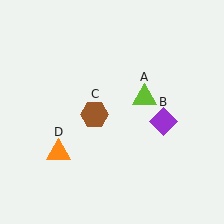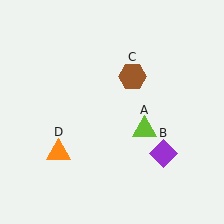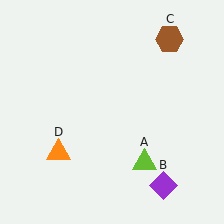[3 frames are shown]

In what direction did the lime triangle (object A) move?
The lime triangle (object A) moved down.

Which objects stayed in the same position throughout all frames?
Orange triangle (object D) remained stationary.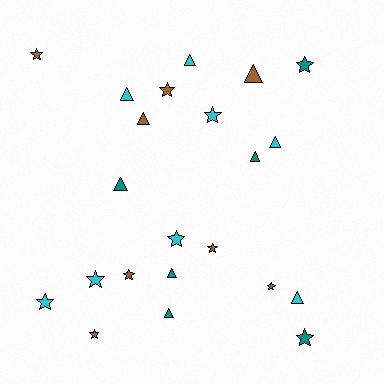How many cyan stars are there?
There are 4 cyan stars.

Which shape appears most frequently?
Star, with 12 objects.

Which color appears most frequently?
Brown, with 8 objects.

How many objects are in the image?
There are 22 objects.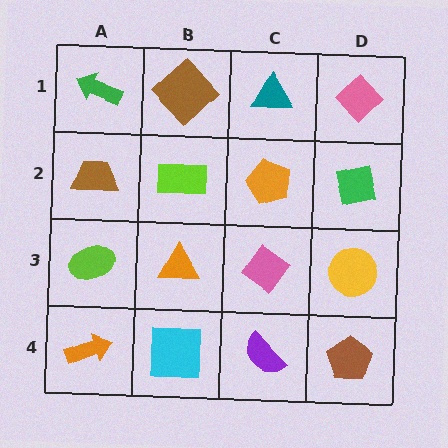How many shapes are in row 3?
4 shapes.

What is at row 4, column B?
A cyan square.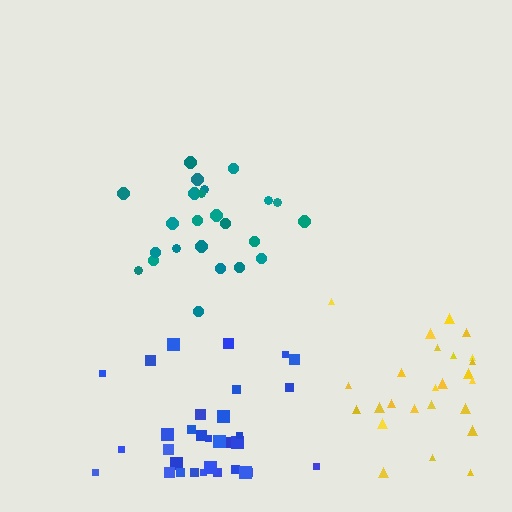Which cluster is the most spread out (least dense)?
Teal.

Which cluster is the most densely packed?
Blue.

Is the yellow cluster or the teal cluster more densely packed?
Yellow.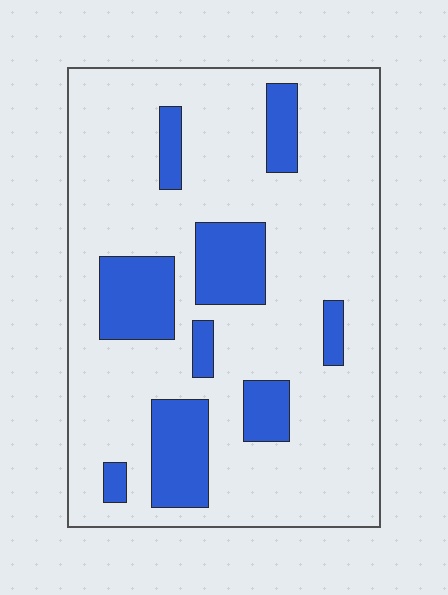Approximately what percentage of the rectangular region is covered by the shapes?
Approximately 20%.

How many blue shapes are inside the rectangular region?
9.